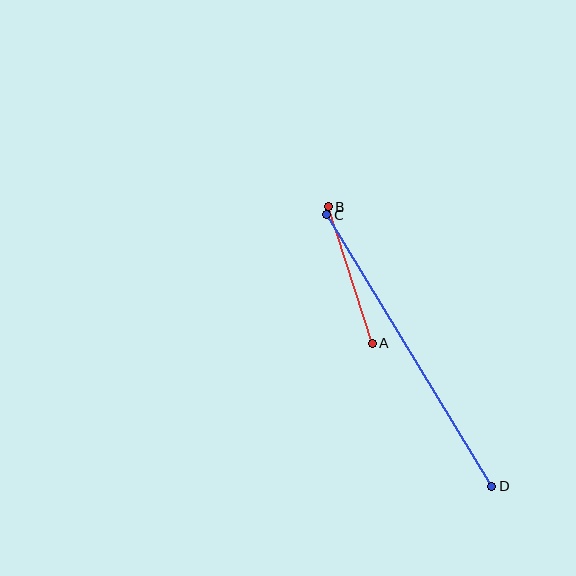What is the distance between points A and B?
The distance is approximately 143 pixels.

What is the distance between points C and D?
The distance is approximately 318 pixels.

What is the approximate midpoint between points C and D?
The midpoint is at approximately (409, 350) pixels.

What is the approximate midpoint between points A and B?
The midpoint is at approximately (350, 275) pixels.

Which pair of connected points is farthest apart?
Points C and D are farthest apart.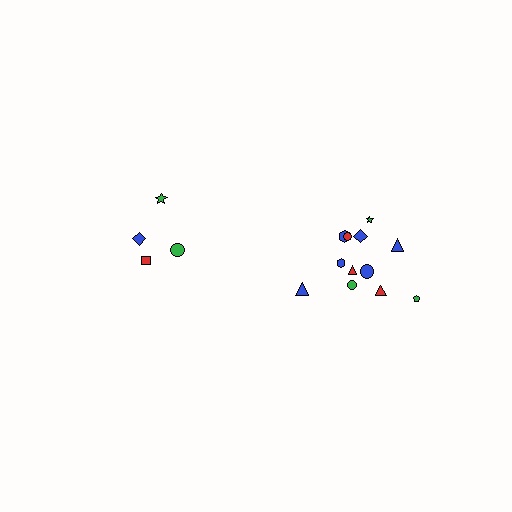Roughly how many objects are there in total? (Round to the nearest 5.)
Roughly 15 objects in total.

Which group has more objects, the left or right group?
The right group.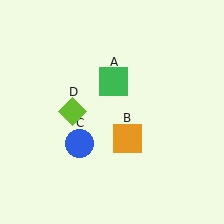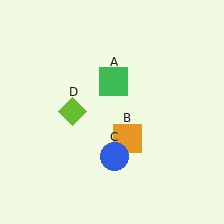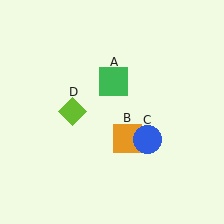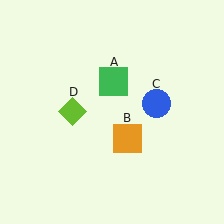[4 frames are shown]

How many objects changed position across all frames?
1 object changed position: blue circle (object C).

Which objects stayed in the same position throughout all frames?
Green square (object A) and orange square (object B) and lime diamond (object D) remained stationary.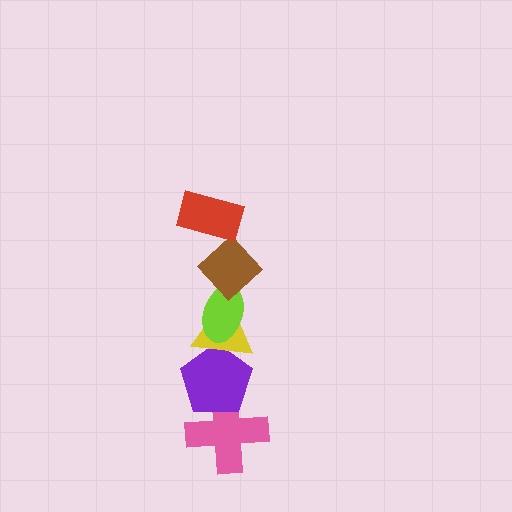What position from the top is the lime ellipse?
The lime ellipse is 3rd from the top.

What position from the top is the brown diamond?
The brown diamond is 2nd from the top.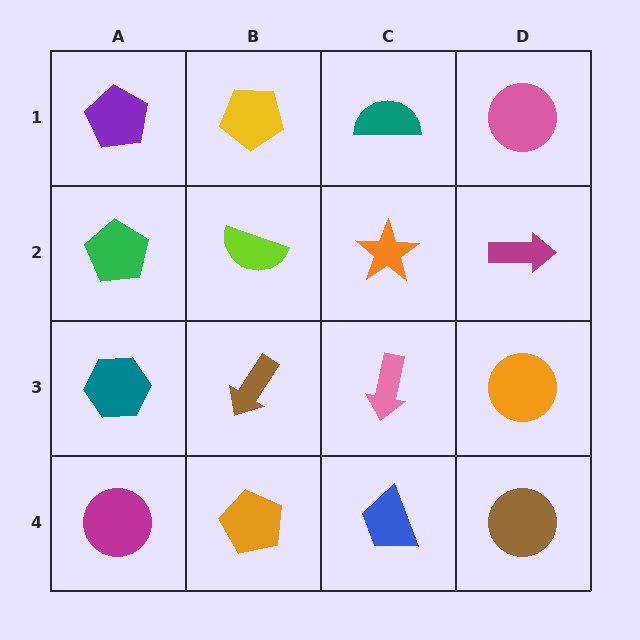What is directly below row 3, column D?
A brown circle.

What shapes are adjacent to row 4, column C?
A pink arrow (row 3, column C), an orange pentagon (row 4, column B), a brown circle (row 4, column D).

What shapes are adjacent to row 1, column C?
An orange star (row 2, column C), a yellow pentagon (row 1, column B), a pink circle (row 1, column D).